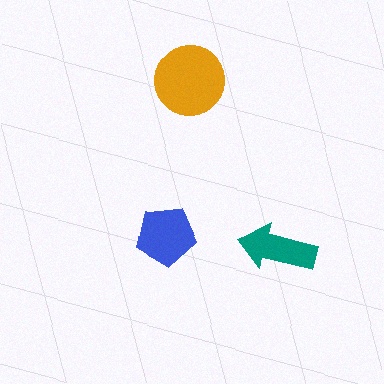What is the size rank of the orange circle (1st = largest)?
1st.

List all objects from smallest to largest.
The teal arrow, the blue pentagon, the orange circle.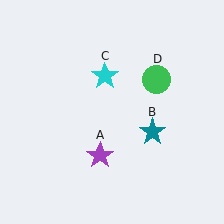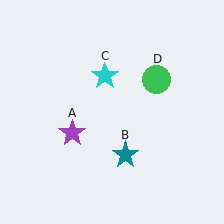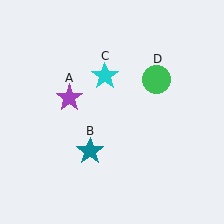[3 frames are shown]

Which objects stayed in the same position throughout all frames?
Cyan star (object C) and green circle (object D) remained stationary.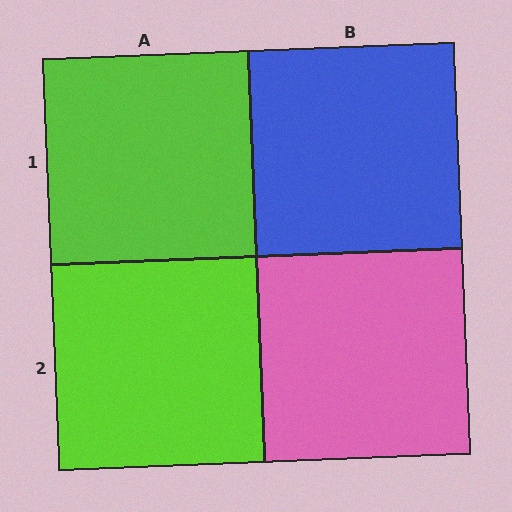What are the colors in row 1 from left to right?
Lime, blue.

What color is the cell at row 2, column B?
Pink.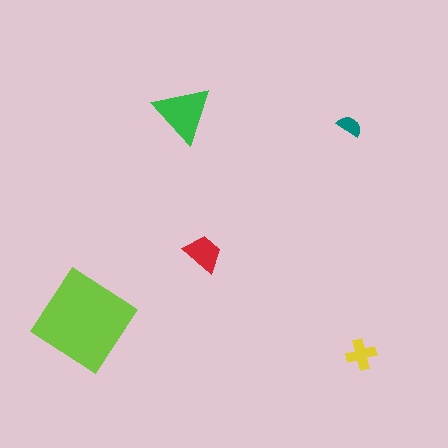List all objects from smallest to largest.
The teal semicircle, the yellow cross, the red trapezoid, the green triangle, the lime diamond.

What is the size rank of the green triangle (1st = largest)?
2nd.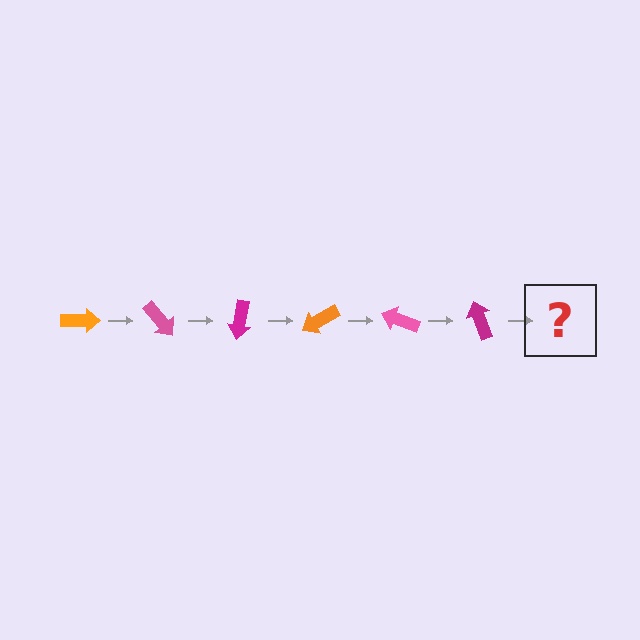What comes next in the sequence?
The next element should be an orange arrow, rotated 300 degrees from the start.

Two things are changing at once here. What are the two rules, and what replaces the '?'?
The two rules are that it rotates 50 degrees each step and the color cycles through orange, pink, and magenta. The '?' should be an orange arrow, rotated 300 degrees from the start.